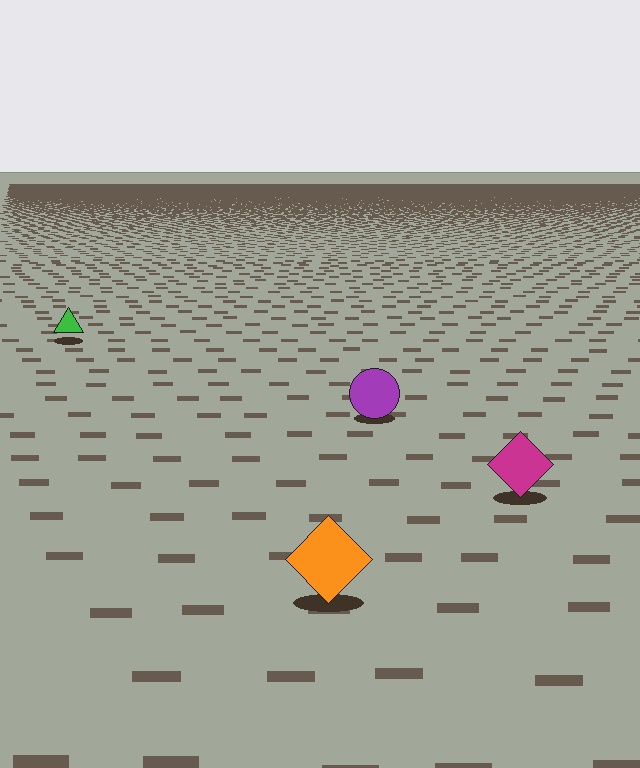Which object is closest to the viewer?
The orange diamond is closest. The texture marks near it are larger and more spread out.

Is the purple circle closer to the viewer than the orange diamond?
No. The orange diamond is closer — you can tell from the texture gradient: the ground texture is coarser near it.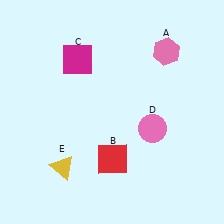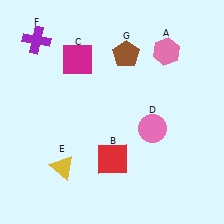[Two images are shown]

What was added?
A purple cross (F), a brown pentagon (G) were added in Image 2.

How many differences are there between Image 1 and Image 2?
There are 2 differences between the two images.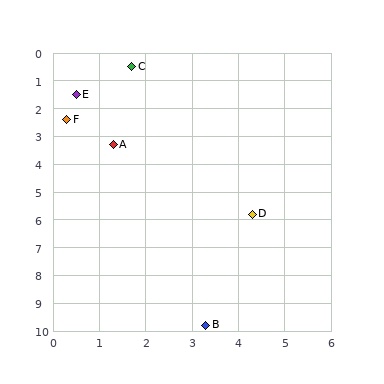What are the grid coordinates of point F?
Point F is at approximately (0.3, 2.4).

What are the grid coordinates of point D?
Point D is at approximately (4.3, 5.8).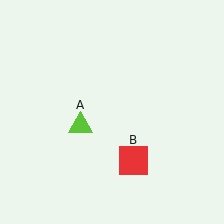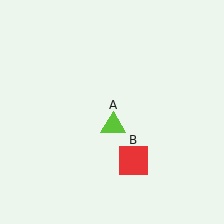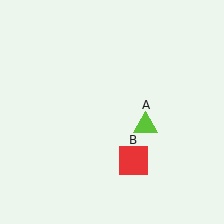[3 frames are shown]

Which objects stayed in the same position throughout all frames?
Red square (object B) remained stationary.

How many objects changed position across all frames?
1 object changed position: lime triangle (object A).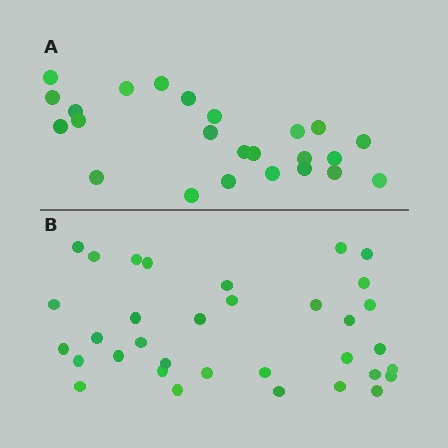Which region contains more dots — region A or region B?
Region B (the bottom region) has more dots.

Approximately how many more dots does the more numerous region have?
Region B has roughly 10 or so more dots than region A.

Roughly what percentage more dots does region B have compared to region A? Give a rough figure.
About 40% more.